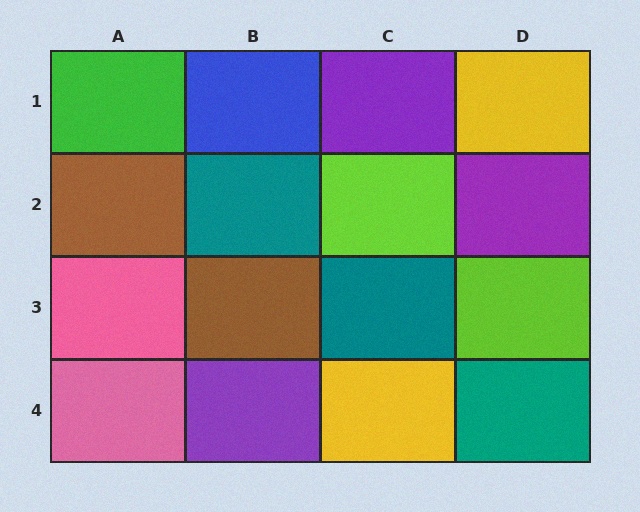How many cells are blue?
1 cell is blue.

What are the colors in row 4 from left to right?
Pink, purple, yellow, teal.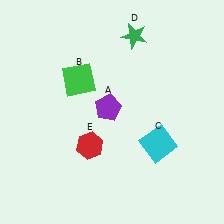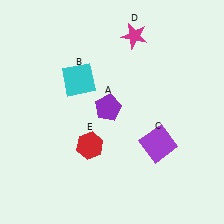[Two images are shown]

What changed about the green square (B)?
In Image 1, B is green. In Image 2, it changed to cyan.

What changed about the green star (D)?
In Image 1, D is green. In Image 2, it changed to magenta.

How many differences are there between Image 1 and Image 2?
There are 3 differences between the two images.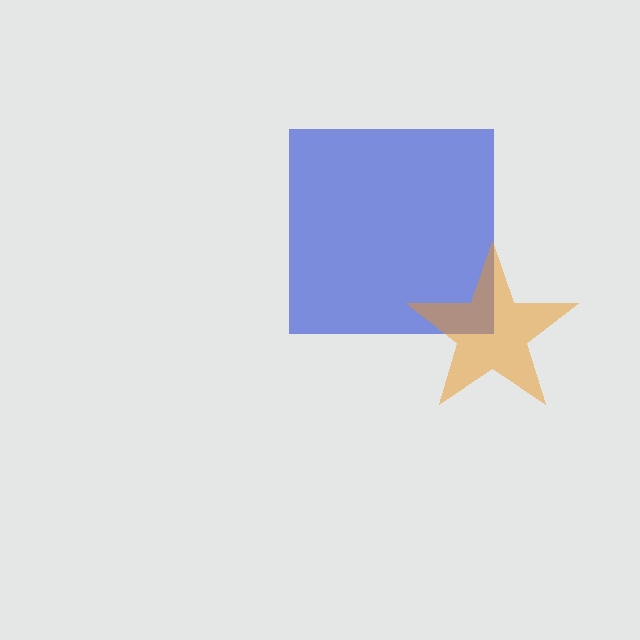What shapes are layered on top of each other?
The layered shapes are: a blue square, an orange star.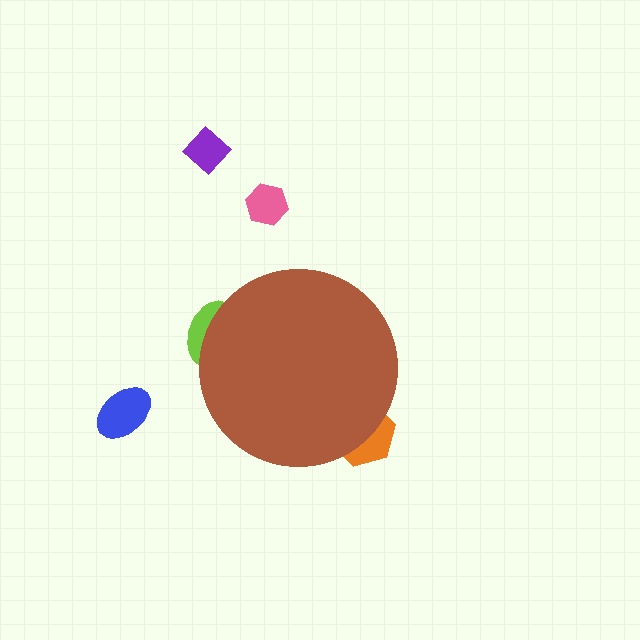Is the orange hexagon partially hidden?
Yes, the orange hexagon is partially hidden behind the brown circle.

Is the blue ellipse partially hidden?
No, the blue ellipse is fully visible.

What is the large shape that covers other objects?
A brown circle.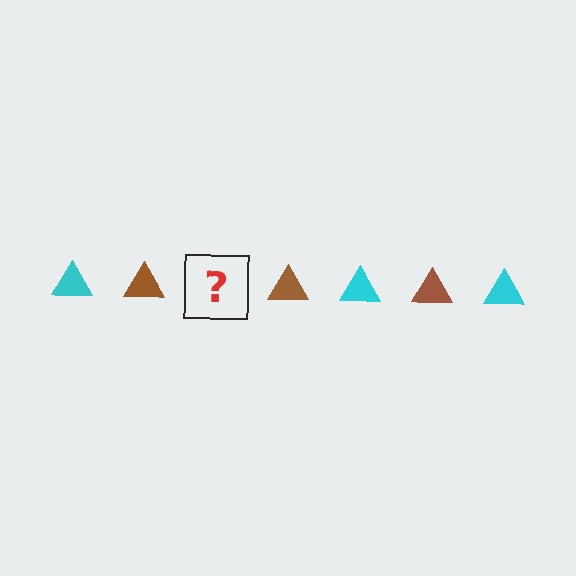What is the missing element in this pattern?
The missing element is a cyan triangle.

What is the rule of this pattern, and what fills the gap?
The rule is that the pattern cycles through cyan, brown triangles. The gap should be filled with a cyan triangle.